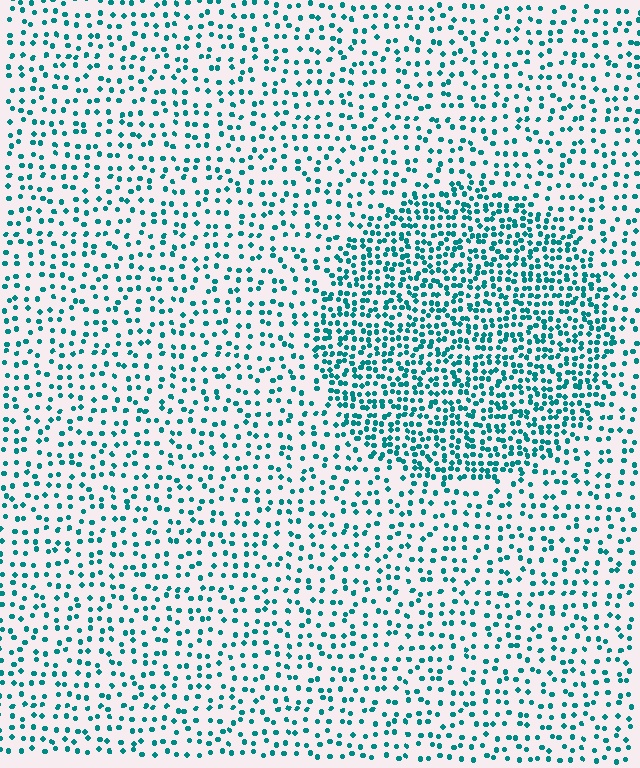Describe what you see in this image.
The image contains small teal elements arranged at two different densities. A circle-shaped region is visible where the elements are more densely packed than the surrounding area.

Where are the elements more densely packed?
The elements are more densely packed inside the circle boundary.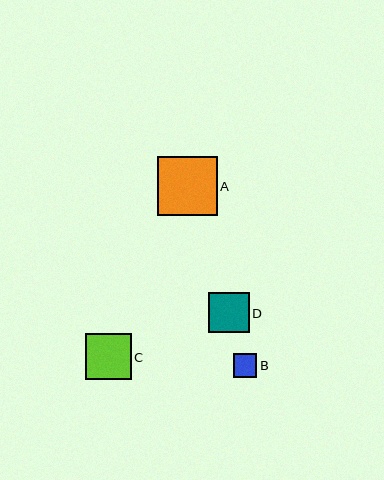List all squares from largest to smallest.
From largest to smallest: A, C, D, B.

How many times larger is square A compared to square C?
Square A is approximately 1.3 times the size of square C.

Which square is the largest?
Square A is the largest with a size of approximately 60 pixels.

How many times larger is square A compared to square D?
Square A is approximately 1.5 times the size of square D.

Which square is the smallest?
Square B is the smallest with a size of approximately 24 pixels.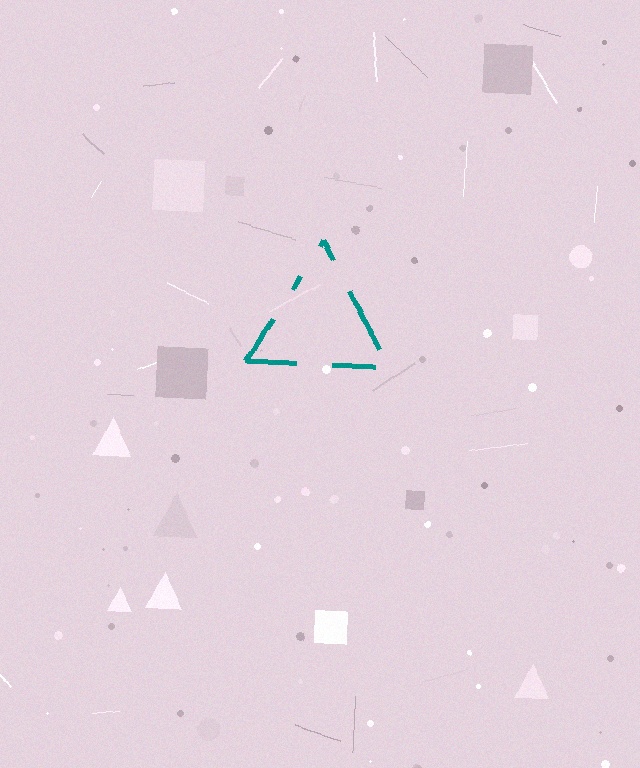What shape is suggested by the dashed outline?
The dashed outline suggests a triangle.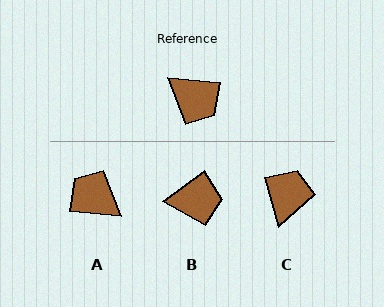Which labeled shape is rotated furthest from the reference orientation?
A, about 180 degrees away.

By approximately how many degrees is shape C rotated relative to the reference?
Approximately 111 degrees counter-clockwise.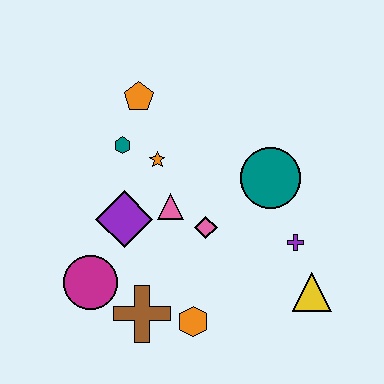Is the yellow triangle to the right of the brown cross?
Yes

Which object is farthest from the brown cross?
The orange pentagon is farthest from the brown cross.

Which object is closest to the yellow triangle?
The purple cross is closest to the yellow triangle.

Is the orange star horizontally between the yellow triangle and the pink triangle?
No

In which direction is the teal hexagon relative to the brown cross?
The teal hexagon is above the brown cross.